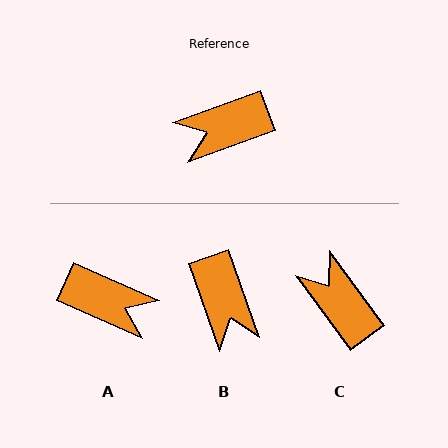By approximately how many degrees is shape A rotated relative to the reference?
Approximately 136 degrees counter-clockwise.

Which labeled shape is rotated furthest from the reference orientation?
A, about 136 degrees away.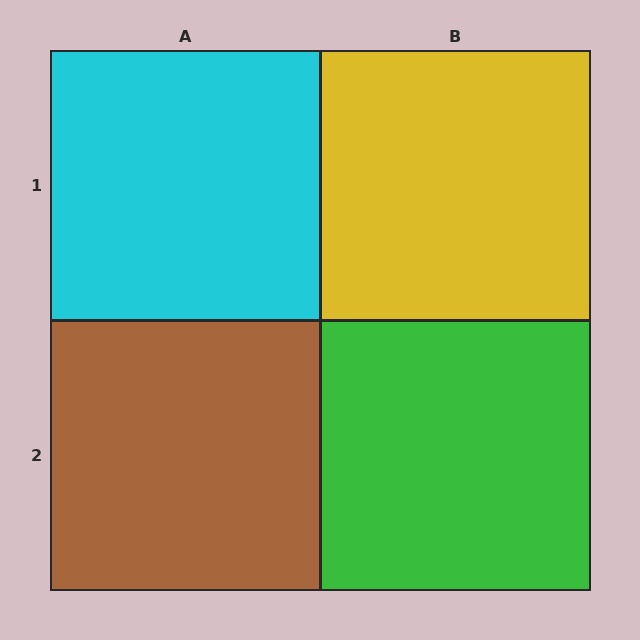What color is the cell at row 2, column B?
Green.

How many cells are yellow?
1 cell is yellow.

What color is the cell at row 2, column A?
Brown.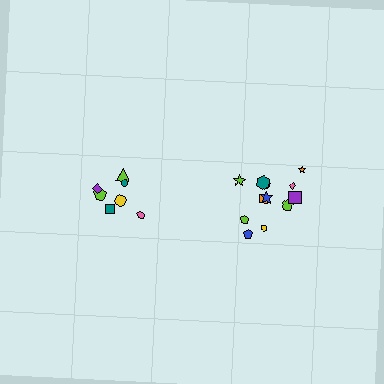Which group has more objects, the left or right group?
The right group.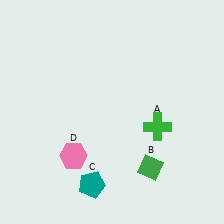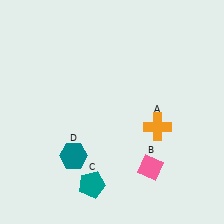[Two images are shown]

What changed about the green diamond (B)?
In Image 1, B is green. In Image 2, it changed to pink.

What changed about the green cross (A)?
In Image 1, A is green. In Image 2, it changed to orange.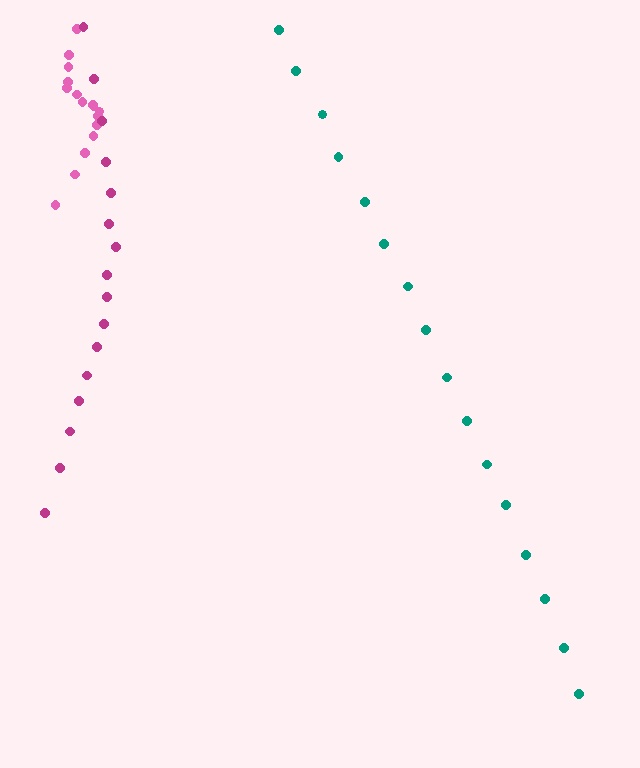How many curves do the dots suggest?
There are 3 distinct paths.